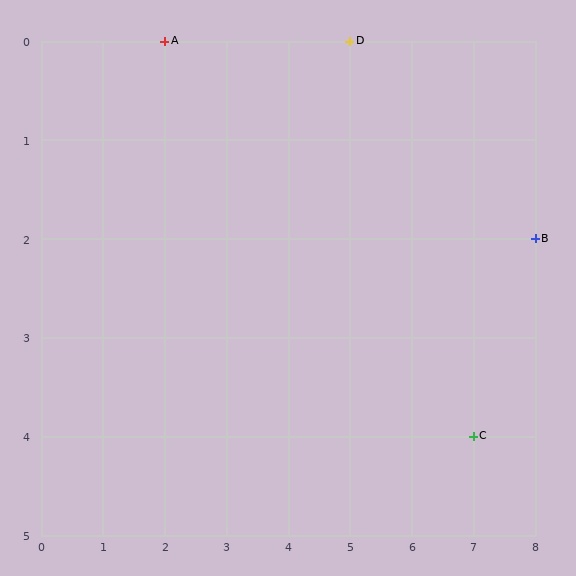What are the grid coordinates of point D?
Point D is at grid coordinates (5, 0).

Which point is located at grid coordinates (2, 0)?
Point A is at (2, 0).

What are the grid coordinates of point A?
Point A is at grid coordinates (2, 0).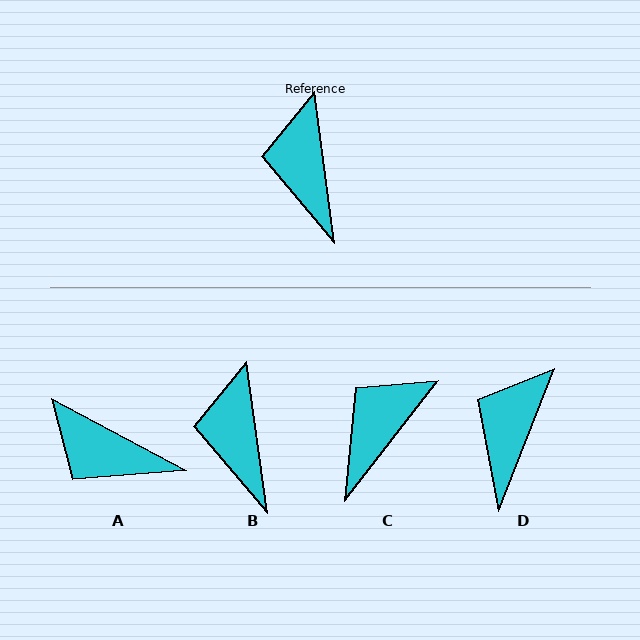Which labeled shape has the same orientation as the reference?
B.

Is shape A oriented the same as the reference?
No, it is off by about 54 degrees.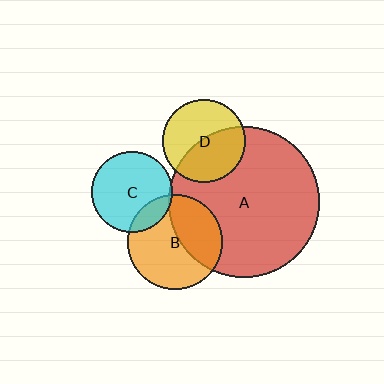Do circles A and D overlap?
Yes.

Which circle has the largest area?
Circle A (red).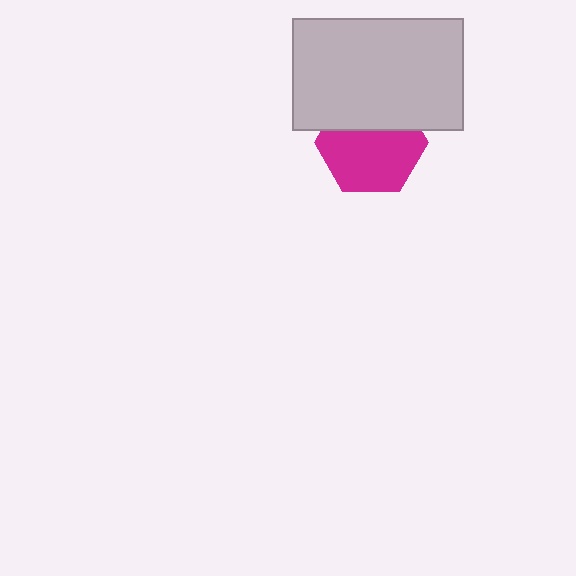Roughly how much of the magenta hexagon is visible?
About half of it is visible (roughly 64%).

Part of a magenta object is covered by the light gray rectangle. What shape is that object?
It is a hexagon.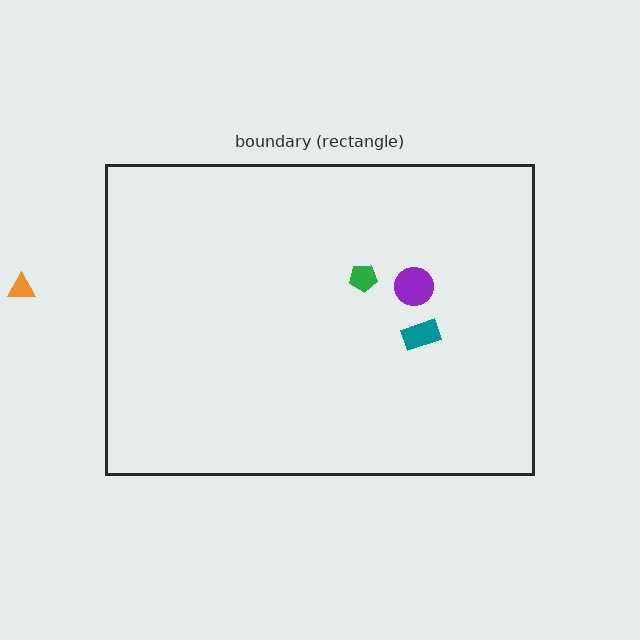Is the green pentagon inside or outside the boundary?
Inside.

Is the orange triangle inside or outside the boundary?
Outside.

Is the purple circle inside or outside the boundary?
Inside.